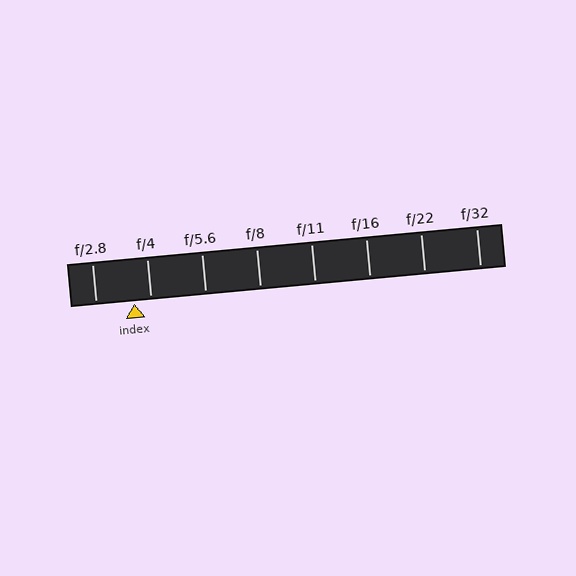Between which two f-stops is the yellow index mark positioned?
The index mark is between f/2.8 and f/4.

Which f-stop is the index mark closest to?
The index mark is closest to f/4.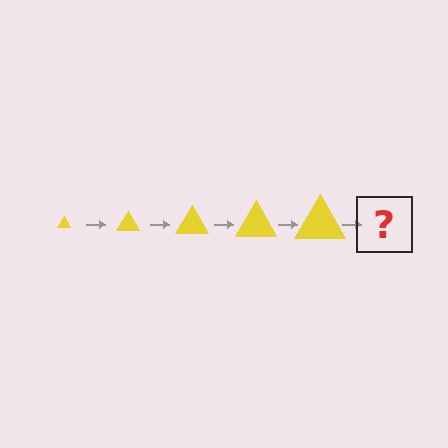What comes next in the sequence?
The next element should be a yellow triangle, larger than the previous one.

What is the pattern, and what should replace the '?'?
The pattern is that the triangle gets progressively larger each step. The '?' should be a yellow triangle, larger than the previous one.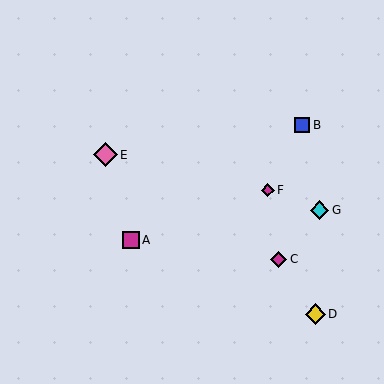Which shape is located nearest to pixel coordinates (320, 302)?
The yellow diamond (labeled D) at (315, 314) is nearest to that location.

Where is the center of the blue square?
The center of the blue square is at (302, 125).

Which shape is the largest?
The pink diamond (labeled E) is the largest.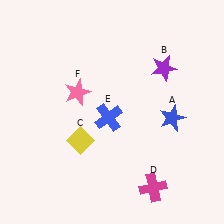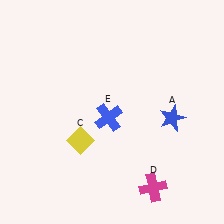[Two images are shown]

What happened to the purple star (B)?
The purple star (B) was removed in Image 2. It was in the top-right area of Image 1.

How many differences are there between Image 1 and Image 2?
There are 2 differences between the two images.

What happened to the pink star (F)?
The pink star (F) was removed in Image 2. It was in the top-left area of Image 1.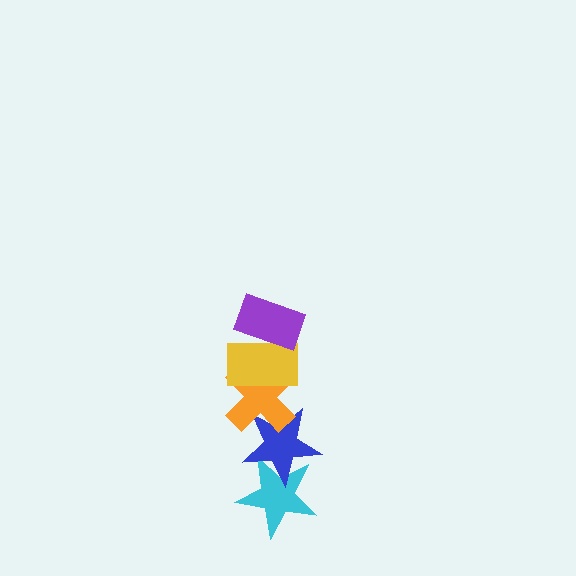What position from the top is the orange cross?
The orange cross is 3rd from the top.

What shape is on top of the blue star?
The orange cross is on top of the blue star.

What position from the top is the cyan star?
The cyan star is 5th from the top.